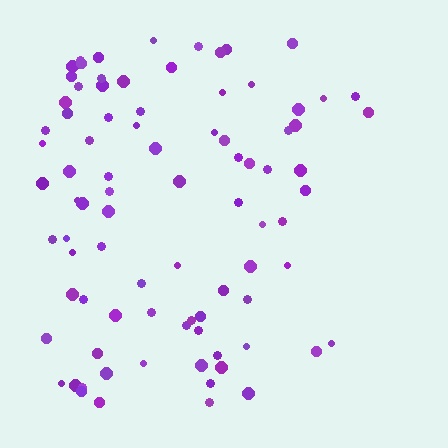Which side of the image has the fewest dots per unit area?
The right.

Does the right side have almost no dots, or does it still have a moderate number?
Still a moderate number, just noticeably fewer than the left.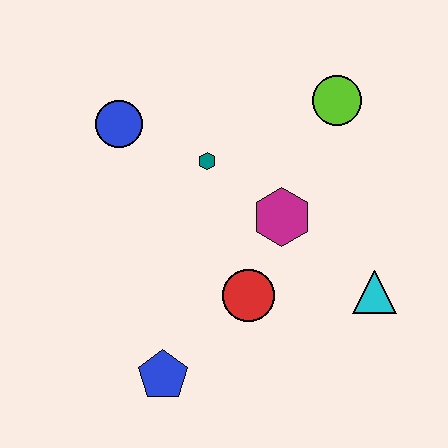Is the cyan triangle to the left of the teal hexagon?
No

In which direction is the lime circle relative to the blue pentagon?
The lime circle is above the blue pentagon.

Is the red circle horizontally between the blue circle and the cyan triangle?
Yes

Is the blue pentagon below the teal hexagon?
Yes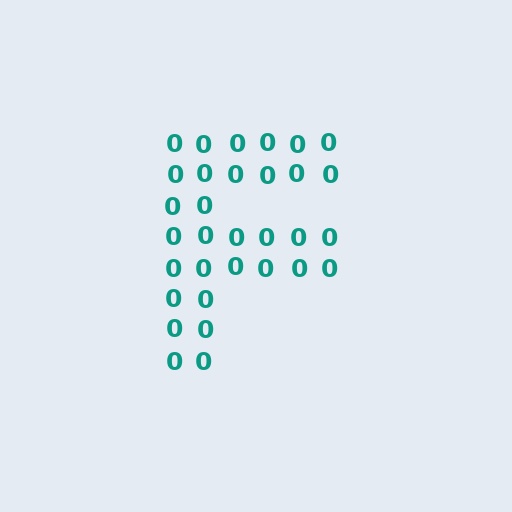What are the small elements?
The small elements are digit 0's.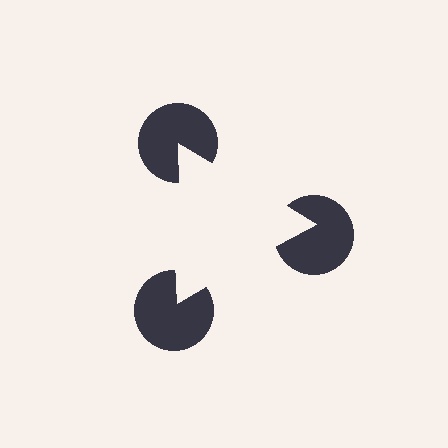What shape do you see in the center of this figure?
An illusory triangle — its edges are inferred from the aligned wedge cuts in the pac-man discs, not physically drawn.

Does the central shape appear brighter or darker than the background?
It typically appears slightly brighter than the background, even though no actual brightness change is drawn.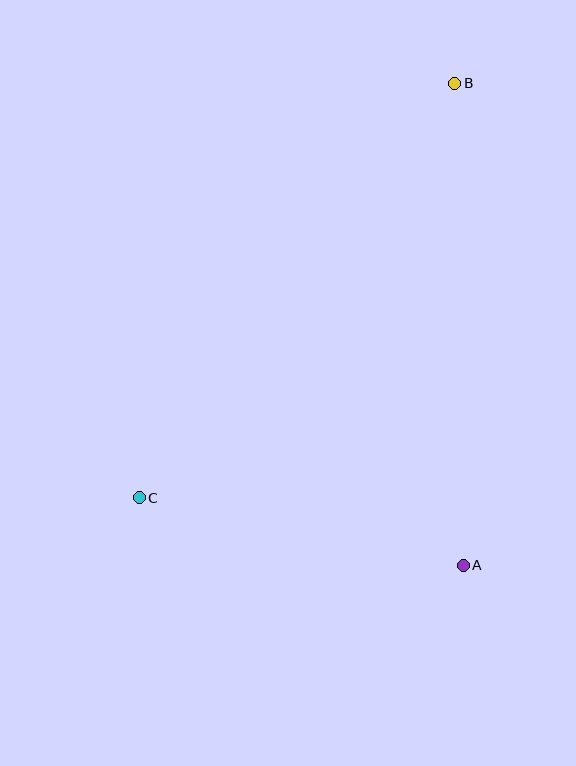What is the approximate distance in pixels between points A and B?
The distance between A and B is approximately 482 pixels.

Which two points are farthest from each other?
Points B and C are farthest from each other.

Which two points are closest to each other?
Points A and C are closest to each other.